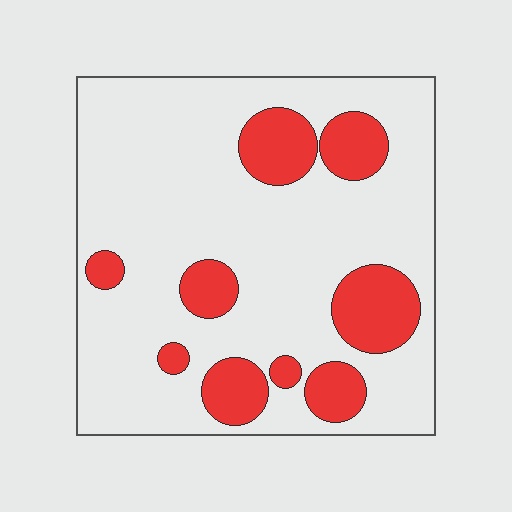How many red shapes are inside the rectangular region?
9.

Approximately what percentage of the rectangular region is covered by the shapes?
Approximately 20%.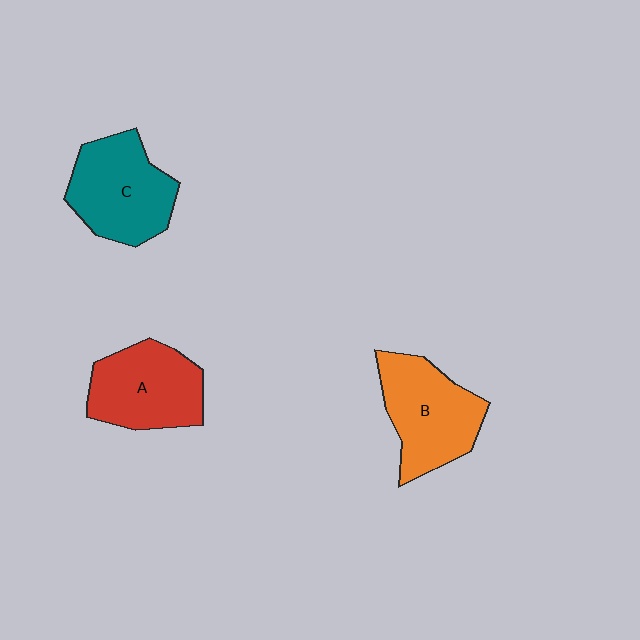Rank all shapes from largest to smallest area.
From largest to smallest: C (teal), B (orange), A (red).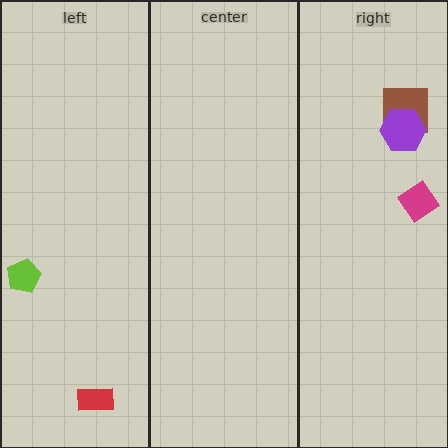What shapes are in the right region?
The brown square, the magenta diamond, the purple hexagon.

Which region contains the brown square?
The right region.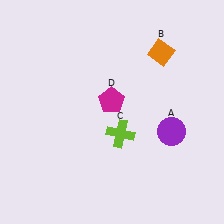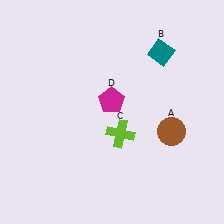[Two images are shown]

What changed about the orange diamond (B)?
In Image 1, B is orange. In Image 2, it changed to teal.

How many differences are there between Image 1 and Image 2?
There are 2 differences between the two images.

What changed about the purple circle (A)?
In Image 1, A is purple. In Image 2, it changed to brown.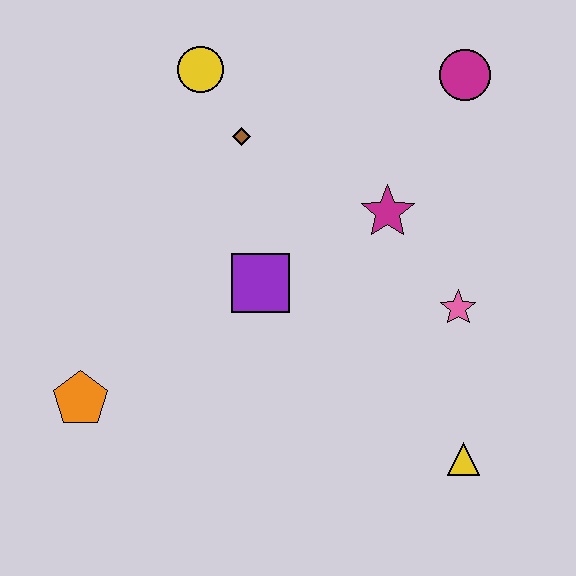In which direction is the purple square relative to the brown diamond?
The purple square is below the brown diamond.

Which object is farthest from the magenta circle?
The orange pentagon is farthest from the magenta circle.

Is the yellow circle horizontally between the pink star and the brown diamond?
No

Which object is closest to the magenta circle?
The magenta star is closest to the magenta circle.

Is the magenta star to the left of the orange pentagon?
No